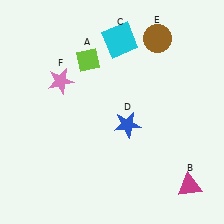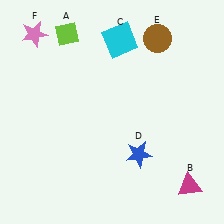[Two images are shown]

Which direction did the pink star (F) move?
The pink star (F) moved up.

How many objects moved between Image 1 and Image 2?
3 objects moved between the two images.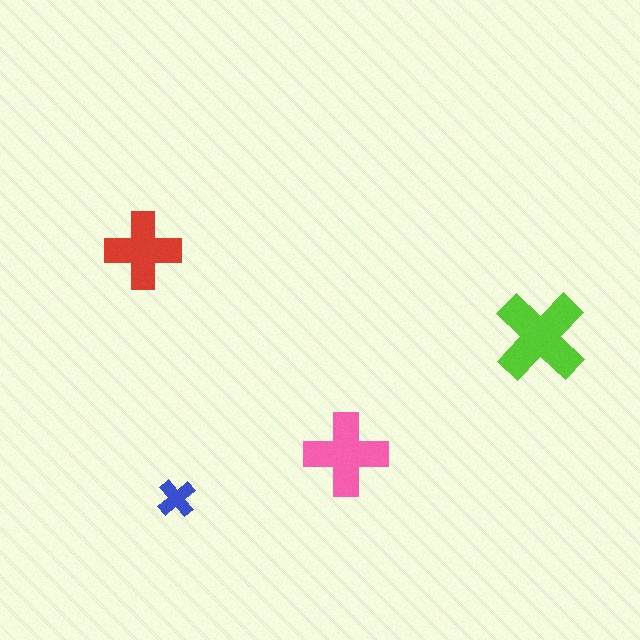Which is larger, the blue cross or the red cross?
The red one.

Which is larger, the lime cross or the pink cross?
The lime one.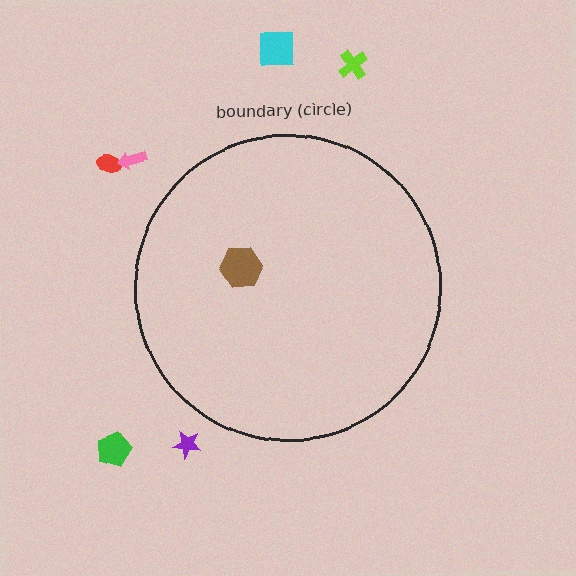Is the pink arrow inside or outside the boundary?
Outside.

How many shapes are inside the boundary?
1 inside, 6 outside.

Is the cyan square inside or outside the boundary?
Outside.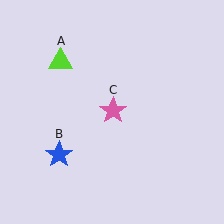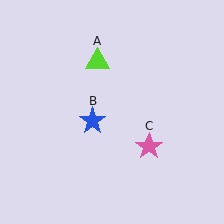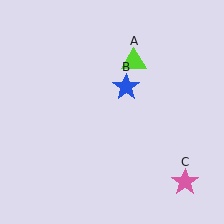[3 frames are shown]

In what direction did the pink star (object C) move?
The pink star (object C) moved down and to the right.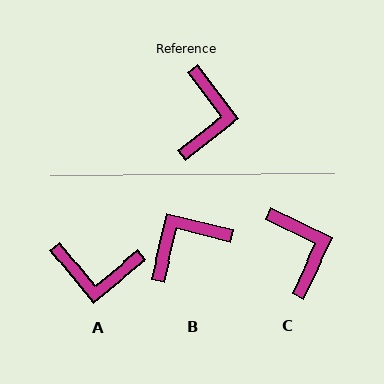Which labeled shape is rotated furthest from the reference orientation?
B, about 129 degrees away.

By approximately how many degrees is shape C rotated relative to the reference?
Approximately 27 degrees counter-clockwise.